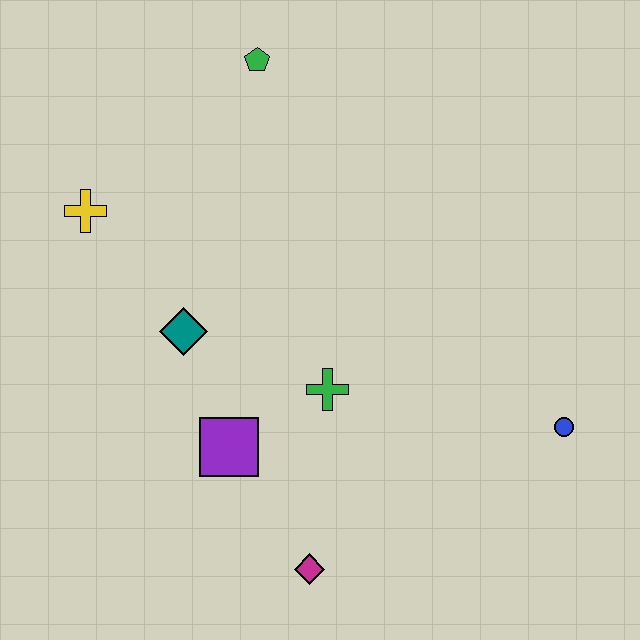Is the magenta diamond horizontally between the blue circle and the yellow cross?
Yes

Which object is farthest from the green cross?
The green pentagon is farthest from the green cross.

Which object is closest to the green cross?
The purple square is closest to the green cross.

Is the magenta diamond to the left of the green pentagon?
No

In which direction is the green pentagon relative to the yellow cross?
The green pentagon is to the right of the yellow cross.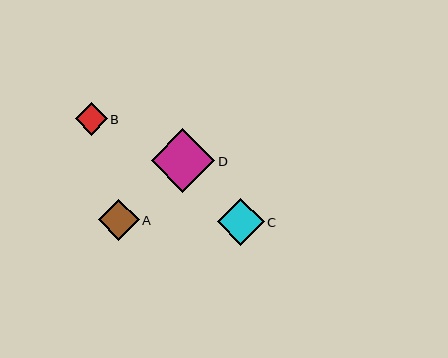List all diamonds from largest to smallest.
From largest to smallest: D, C, A, B.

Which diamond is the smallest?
Diamond B is the smallest with a size of approximately 32 pixels.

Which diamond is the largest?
Diamond D is the largest with a size of approximately 63 pixels.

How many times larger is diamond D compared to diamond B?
Diamond D is approximately 2.0 times the size of diamond B.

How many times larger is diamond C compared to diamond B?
Diamond C is approximately 1.4 times the size of diamond B.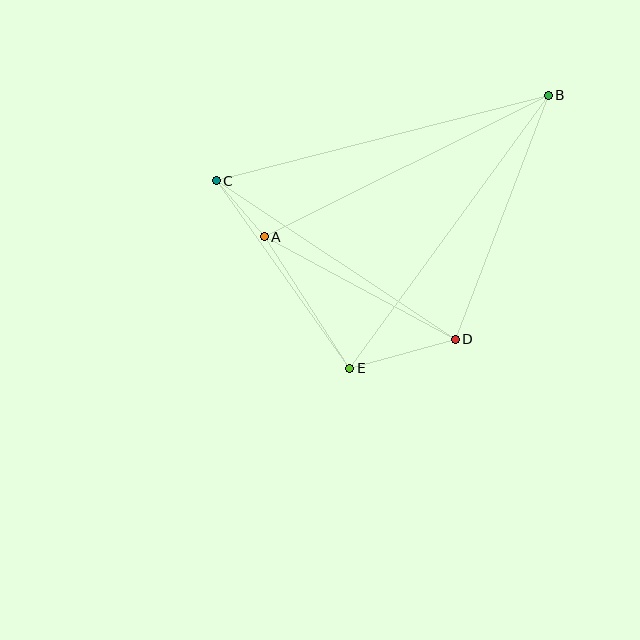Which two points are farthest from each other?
Points B and C are farthest from each other.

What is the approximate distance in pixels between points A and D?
The distance between A and D is approximately 217 pixels.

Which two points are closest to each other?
Points A and C are closest to each other.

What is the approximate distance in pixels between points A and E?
The distance between A and E is approximately 157 pixels.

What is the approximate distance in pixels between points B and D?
The distance between B and D is approximately 262 pixels.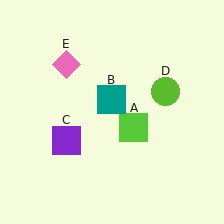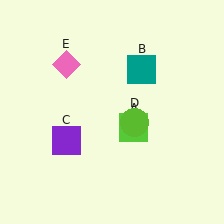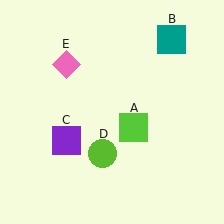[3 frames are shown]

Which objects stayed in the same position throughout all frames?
Lime square (object A) and purple square (object C) and pink diamond (object E) remained stationary.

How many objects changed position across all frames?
2 objects changed position: teal square (object B), lime circle (object D).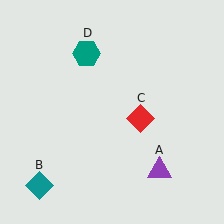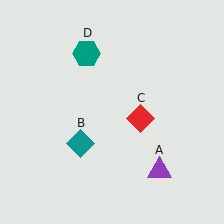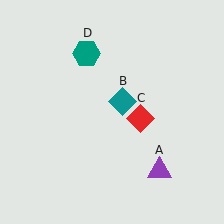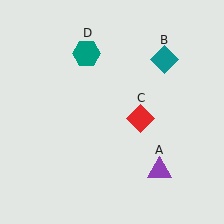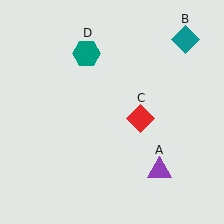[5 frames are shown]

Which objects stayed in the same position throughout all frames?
Purple triangle (object A) and red diamond (object C) and teal hexagon (object D) remained stationary.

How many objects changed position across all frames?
1 object changed position: teal diamond (object B).